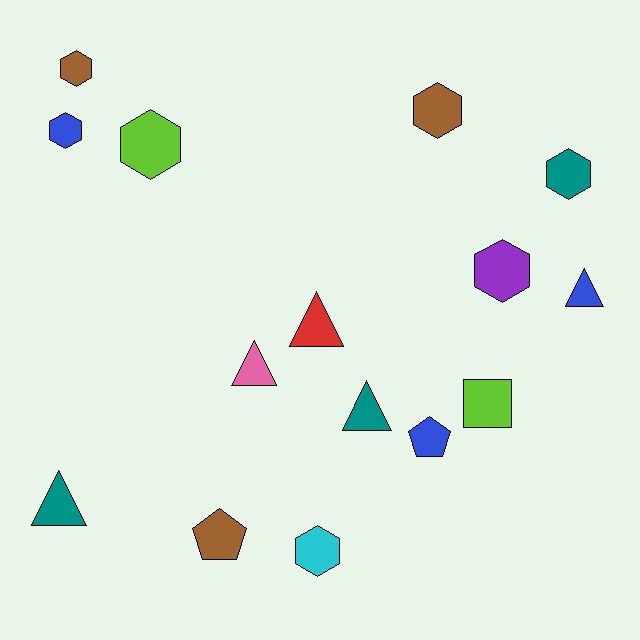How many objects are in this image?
There are 15 objects.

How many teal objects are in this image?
There are 3 teal objects.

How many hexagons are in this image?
There are 7 hexagons.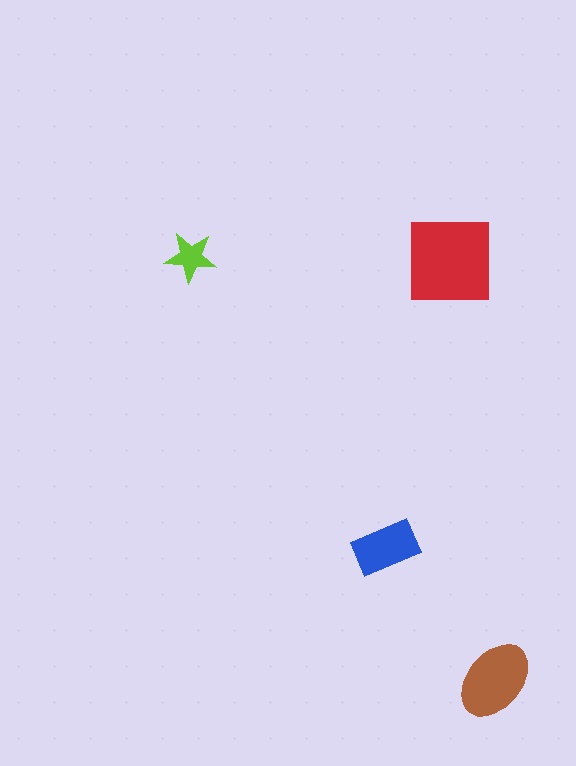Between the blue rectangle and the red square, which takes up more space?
The red square.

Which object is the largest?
The red square.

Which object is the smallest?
The lime star.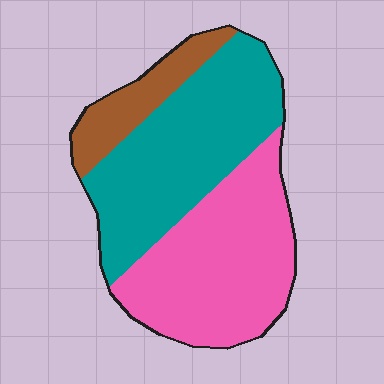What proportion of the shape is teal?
Teal covers around 45% of the shape.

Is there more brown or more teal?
Teal.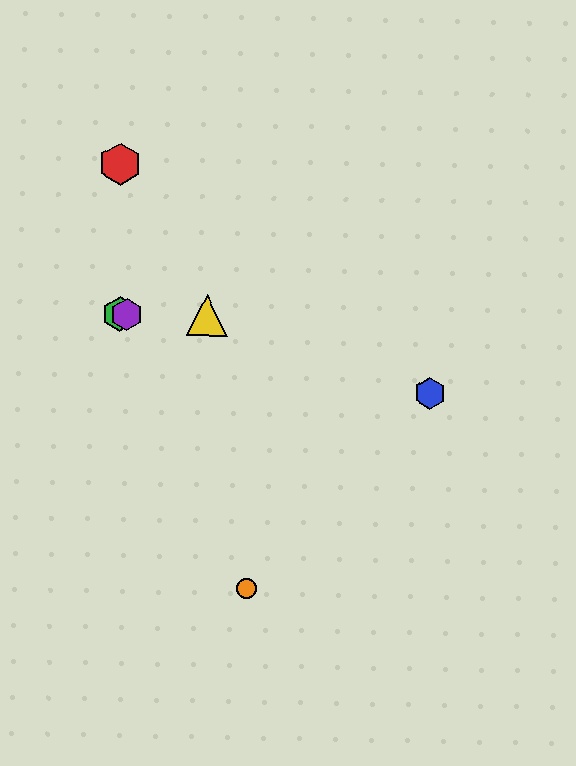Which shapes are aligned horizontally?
The green hexagon, the yellow triangle, the purple hexagon are aligned horizontally.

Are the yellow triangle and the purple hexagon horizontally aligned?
Yes, both are at y≈316.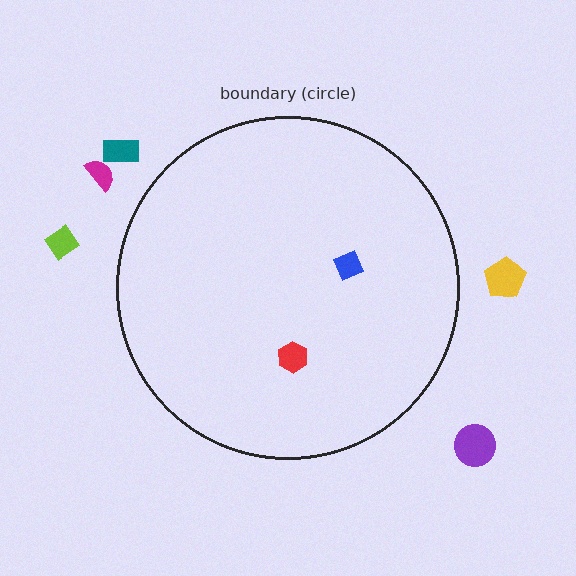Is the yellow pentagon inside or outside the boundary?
Outside.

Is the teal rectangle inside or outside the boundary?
Outside.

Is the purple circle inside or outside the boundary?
Outside.